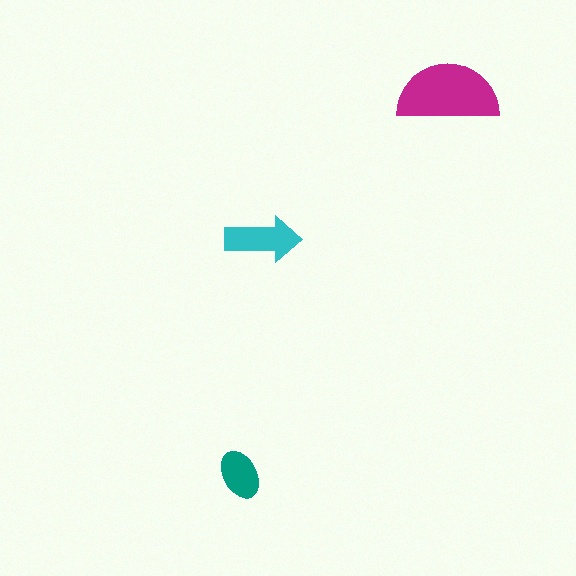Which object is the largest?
The magenta semicircle.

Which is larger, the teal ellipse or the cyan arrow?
The cyan arrow.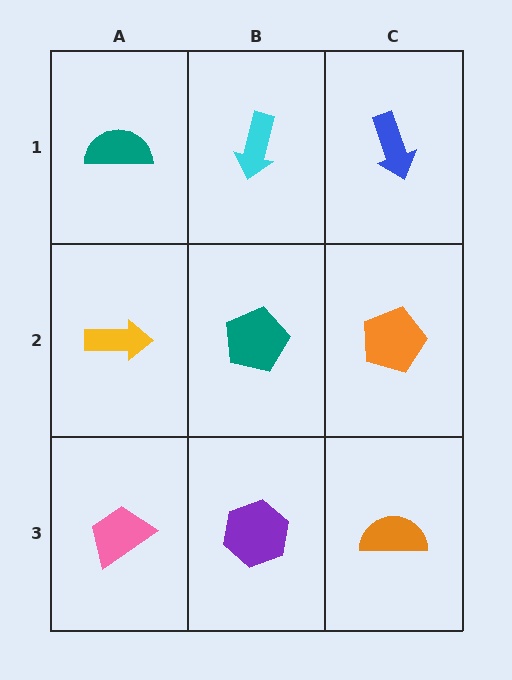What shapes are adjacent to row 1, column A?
A yellow arrow (row 2, column A), a cyan arrow (row 1, column B).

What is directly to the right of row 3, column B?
An orange semicircle.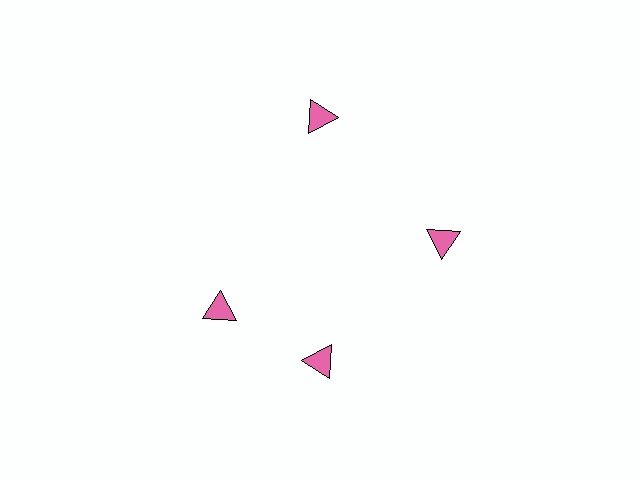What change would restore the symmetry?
The symmetry would be restored by rotating it back into even spacing with its neighbors so that all 4 triangles sit at equal angles and equal distance from the center.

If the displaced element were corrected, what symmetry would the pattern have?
It would have 4-fold rotational symmetry — the pattern would map onto itself every 90 degrees.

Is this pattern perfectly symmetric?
No. The 4 pink triangles are arranged in a ring, but one element near the 9 o'clock position is rotated out of alignment along the ring, breaking the 4-fold rotational symmetry.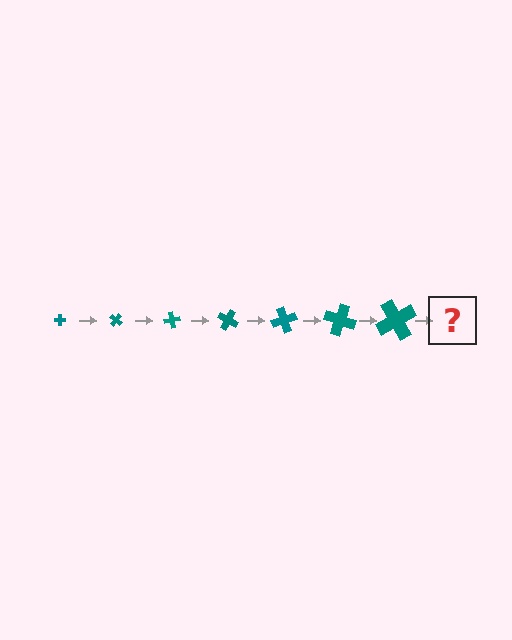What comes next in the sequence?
The next element should be a cross, larger than the previous one and rotated 280 degrees from the start.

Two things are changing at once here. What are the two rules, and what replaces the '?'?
The two rules are that the cross grows larger each step and it rotates 40 degrees each step. The '?' should be a cross, larger than the previous one and rotated 280 degrees from the start.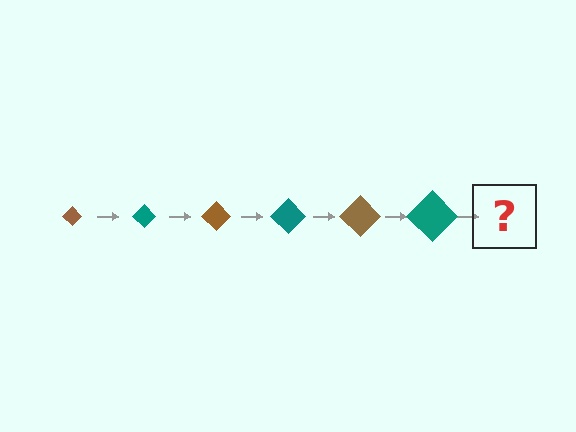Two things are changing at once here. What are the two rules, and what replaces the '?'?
The two rules are that the diamond grows larger each step and the color cycles through brown and teal. The '?' should be a brown diamond, larger than the previous one.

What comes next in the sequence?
The next element should be a brown diamond, larger than the previous one.